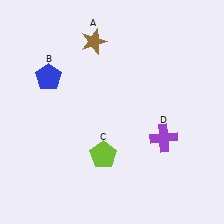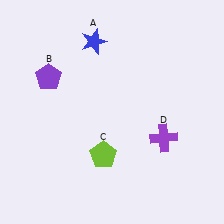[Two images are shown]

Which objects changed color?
A changed from brown to blue. B changed from blue to purple.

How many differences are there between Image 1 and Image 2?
There are 2 differences between the two images.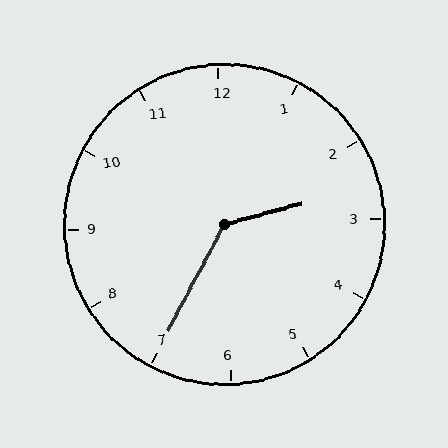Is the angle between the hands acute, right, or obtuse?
It is obtuse.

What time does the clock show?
2:35.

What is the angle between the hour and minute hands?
Approximately 132 degrees.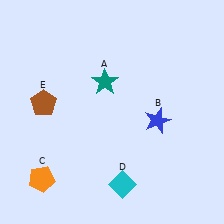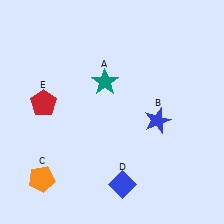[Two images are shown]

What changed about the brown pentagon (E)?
In Image 1, E is brown. In Image 2, it changed to red.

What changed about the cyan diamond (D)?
In Image 1, D is cyan. In Image 2, it changed to blue.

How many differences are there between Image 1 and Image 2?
There are 2 differences between the two images.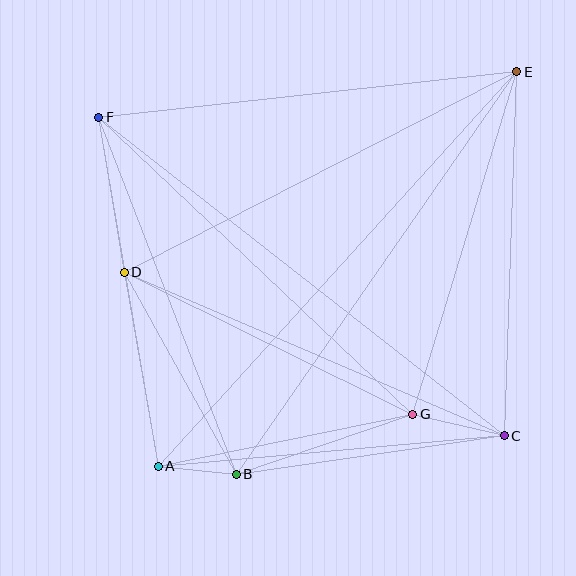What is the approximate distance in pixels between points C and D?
The distance between C and D is approximately 413 pixels.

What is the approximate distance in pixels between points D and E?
The distance between D and E is approximately 441 pixels.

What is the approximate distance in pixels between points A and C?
The distance between A and C is approximately 347 pixels.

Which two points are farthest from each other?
Points A and E are farthest from each other.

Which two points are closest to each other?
Points A and B are closest to each other.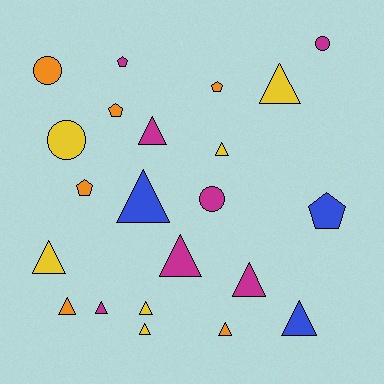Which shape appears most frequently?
Triangle, with 13 objects.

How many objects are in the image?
There are 22 objects.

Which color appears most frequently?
Magenta, with 7 objects.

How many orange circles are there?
There is 1 orange circle.